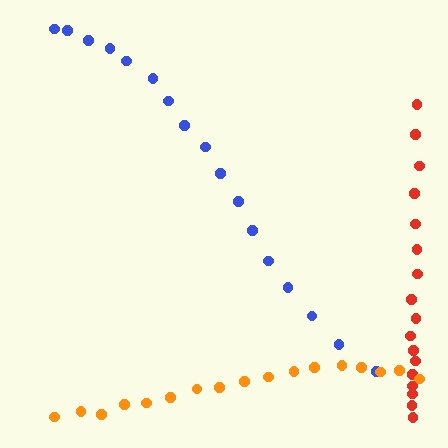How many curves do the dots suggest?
There are 3 distinct paths.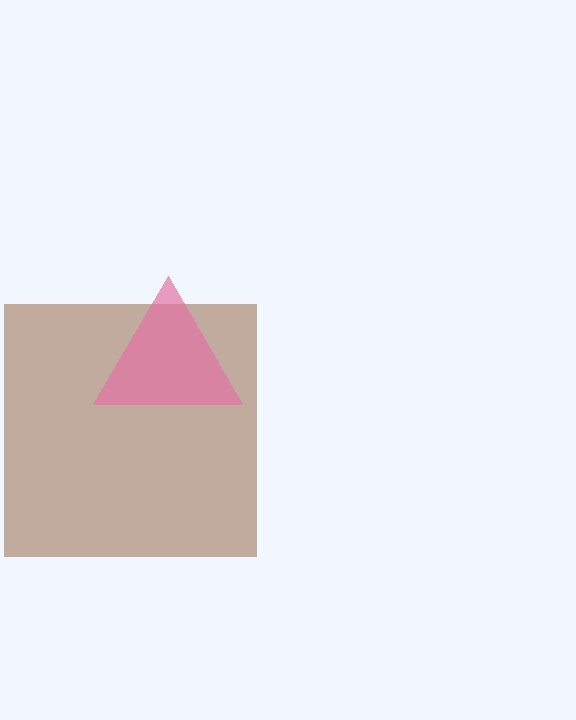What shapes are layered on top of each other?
The layered shapes are: a brown square, a pink triangle.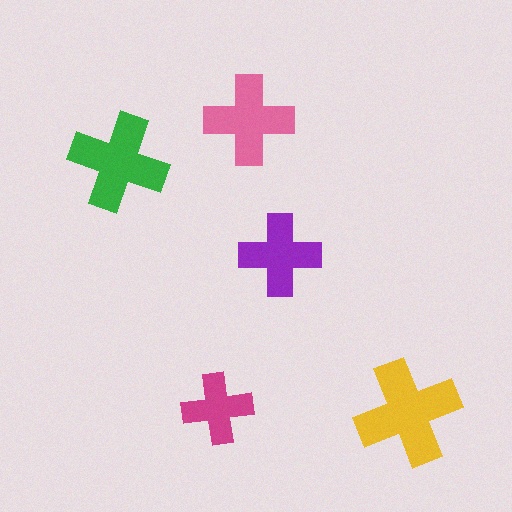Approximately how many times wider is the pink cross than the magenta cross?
About 1.5 times wider.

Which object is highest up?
The pink cross is topmost.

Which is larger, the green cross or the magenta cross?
The green one.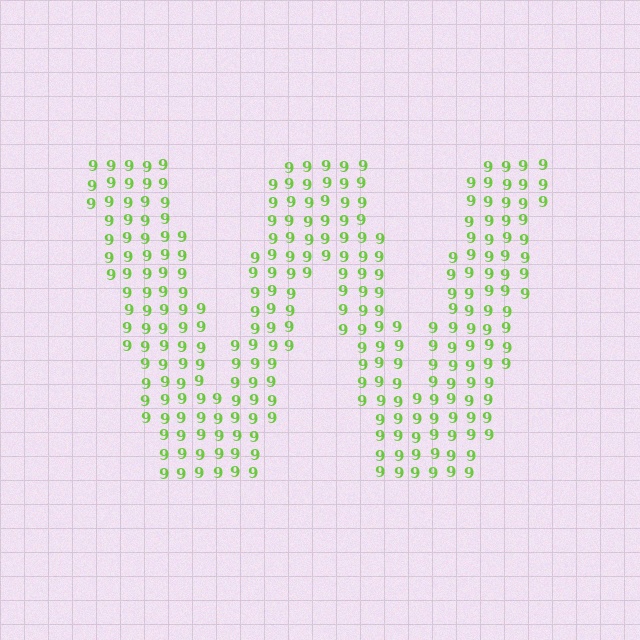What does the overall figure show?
The overall figure shows the letter W.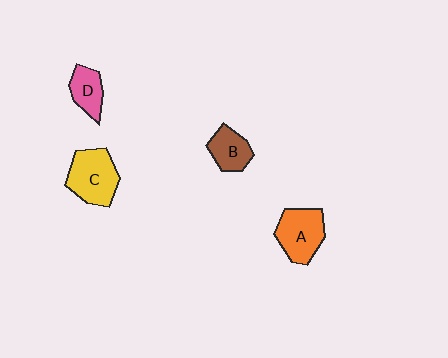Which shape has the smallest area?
Shape D (pink).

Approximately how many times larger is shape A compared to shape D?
Approximately 1.6 times.